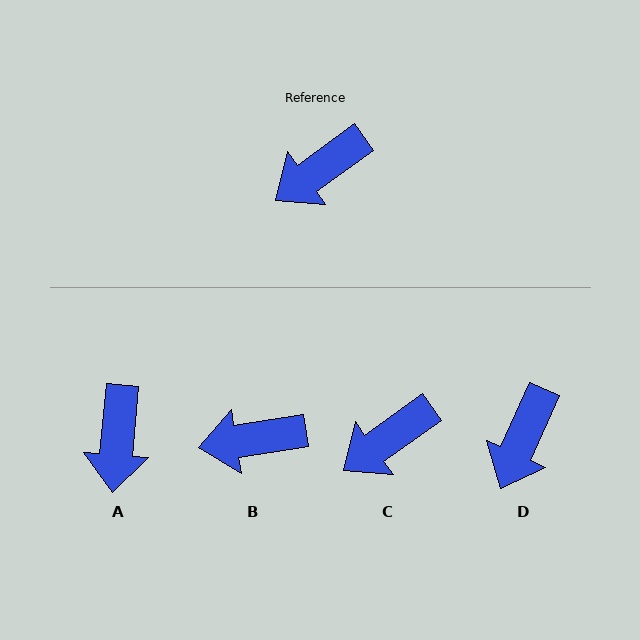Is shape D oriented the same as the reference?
No, it is off by about 30 degrees.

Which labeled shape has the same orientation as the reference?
C.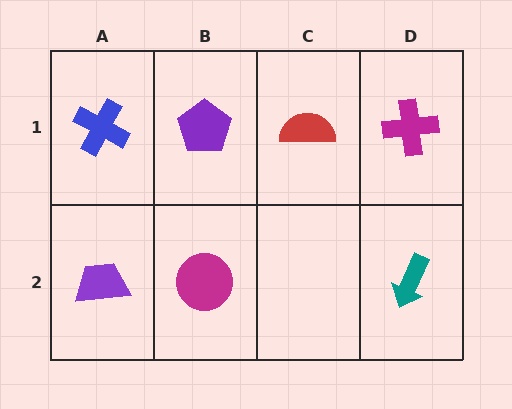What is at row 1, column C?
A red semicircle.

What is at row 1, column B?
A purple pentagon.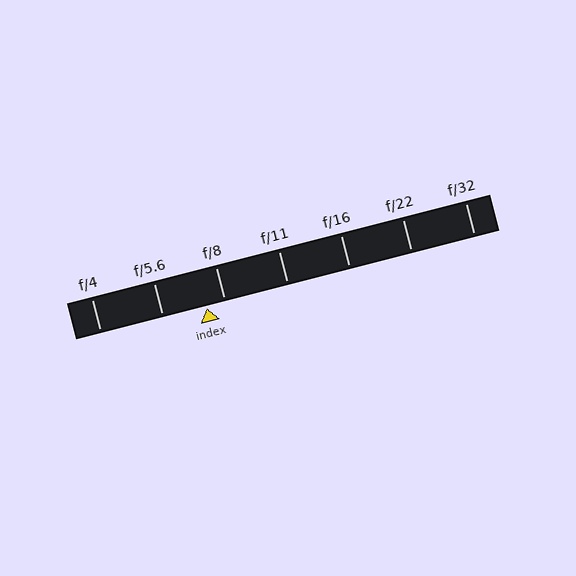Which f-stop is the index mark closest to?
The index mark is closest to f/8.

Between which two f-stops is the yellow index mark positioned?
The index mark is between f/5.6 and f/8.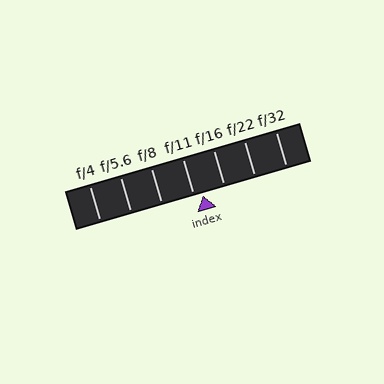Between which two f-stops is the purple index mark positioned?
The index mark is between f/11 and f/16.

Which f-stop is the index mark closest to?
The index mark is closest to f/11.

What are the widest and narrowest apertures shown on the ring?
The widest aperture shown is f/4 and the narrowest is f/32.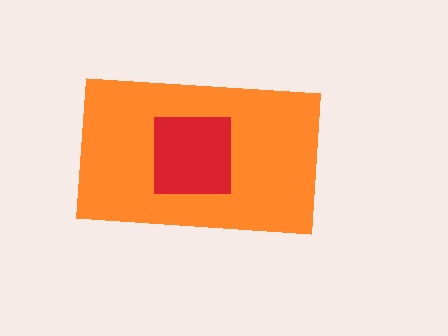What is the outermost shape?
The orange rectangle.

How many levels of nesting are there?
2.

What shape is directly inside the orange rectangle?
The red square.